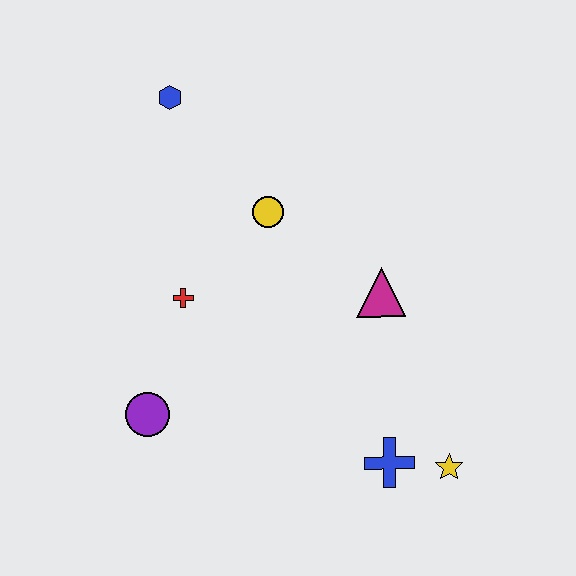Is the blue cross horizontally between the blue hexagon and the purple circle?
No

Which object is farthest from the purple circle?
The blue hexagon is farthest from the purple circle.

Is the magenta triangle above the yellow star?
Yes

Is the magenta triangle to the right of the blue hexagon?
Yes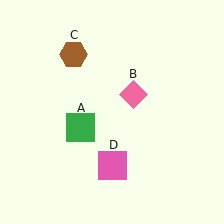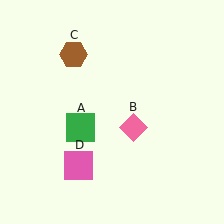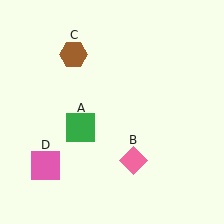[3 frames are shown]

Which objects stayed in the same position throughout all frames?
Green square (object A) and brown hexagon (object C) remained stationary.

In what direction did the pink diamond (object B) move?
The pink diamond (object B) moved down.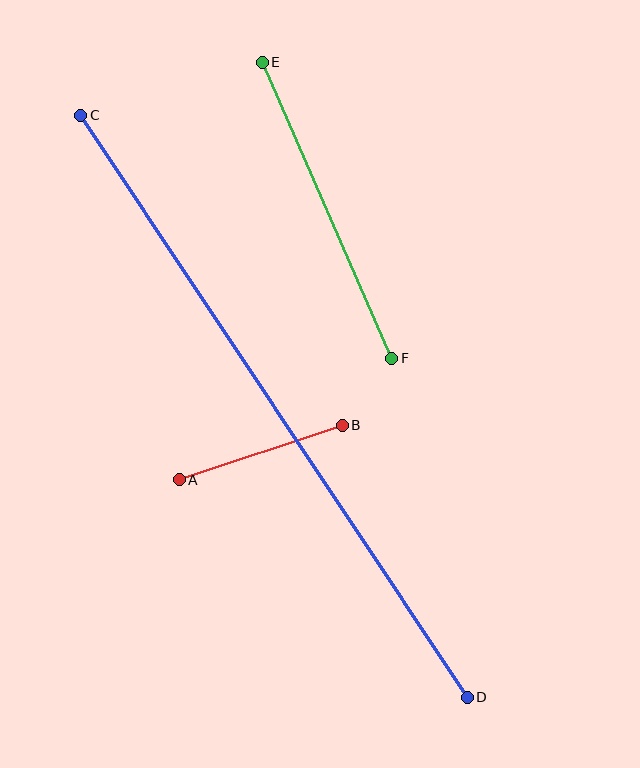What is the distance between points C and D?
The distance is approximately 699 pixels.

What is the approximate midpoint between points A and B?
The midpoint is at approximately (261, 452) pixels.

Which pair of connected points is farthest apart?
Points C and D are farthest apart.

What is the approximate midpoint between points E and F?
The midpoint is at approximately (327, 210) pixels.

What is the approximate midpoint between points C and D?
The midpoint is at approximately (274, 406) pixels.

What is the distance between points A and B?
The distance is approximately 172 pixels.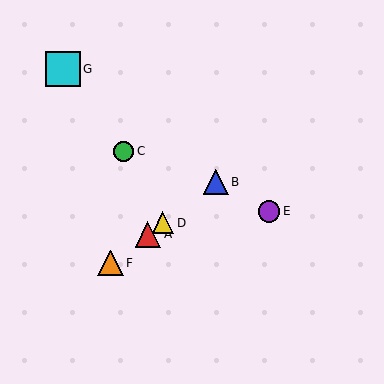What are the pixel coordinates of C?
Object C is at (124, 151).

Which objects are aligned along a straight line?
Objects A, B, D, F are aligned along a straight line.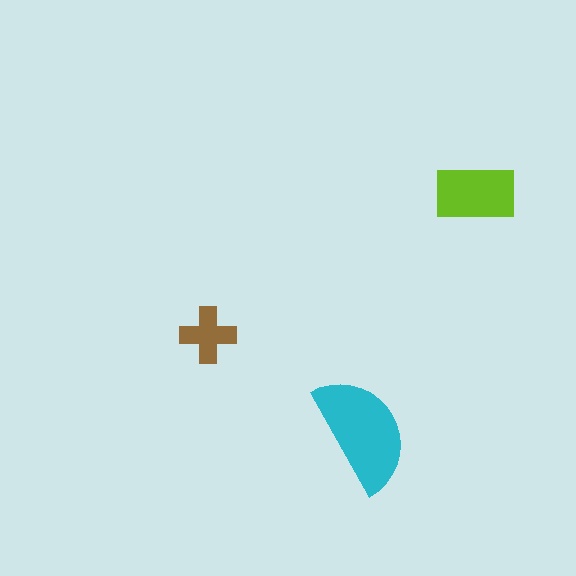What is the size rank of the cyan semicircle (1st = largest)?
1st.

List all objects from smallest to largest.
The brown cross, the lime rectangle, the cyan semicircle.